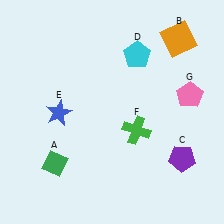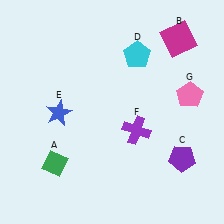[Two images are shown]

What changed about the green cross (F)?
In Image 1, F is green. In Image 2, it changed to purple.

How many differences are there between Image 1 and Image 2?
There are 2 differences between the two images.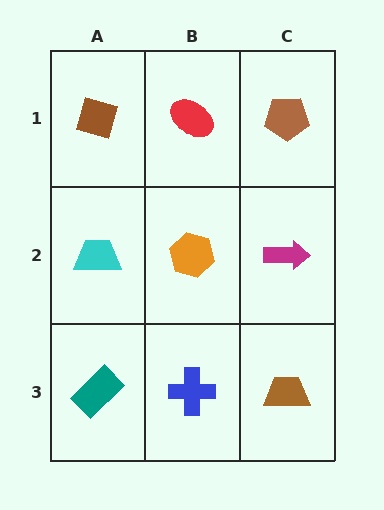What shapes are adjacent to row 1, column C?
A magenta arrow (row 2, column C), a red ellipse (row 1, column B).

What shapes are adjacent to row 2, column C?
A brown pentagon (row 1, column C), a brown trapezoid (row 3, column C), an orange hexagon (row 2, column B).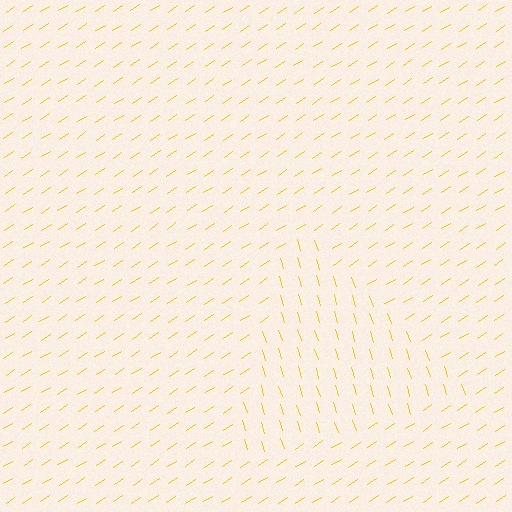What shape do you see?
I see a triangle.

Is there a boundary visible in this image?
Yes, there is a texture boundary formed by a change in line orientation.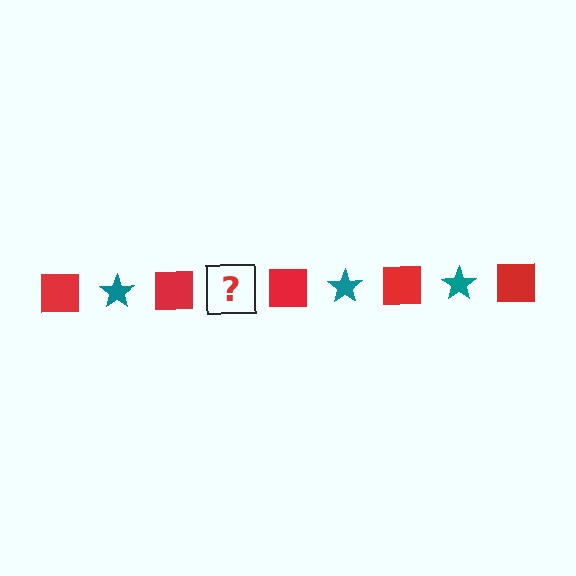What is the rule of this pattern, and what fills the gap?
The rule is that the pattern alternates between red square and teal star. The gap should be filled with a teal star.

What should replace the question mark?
The question mark should be replaced with a teal star.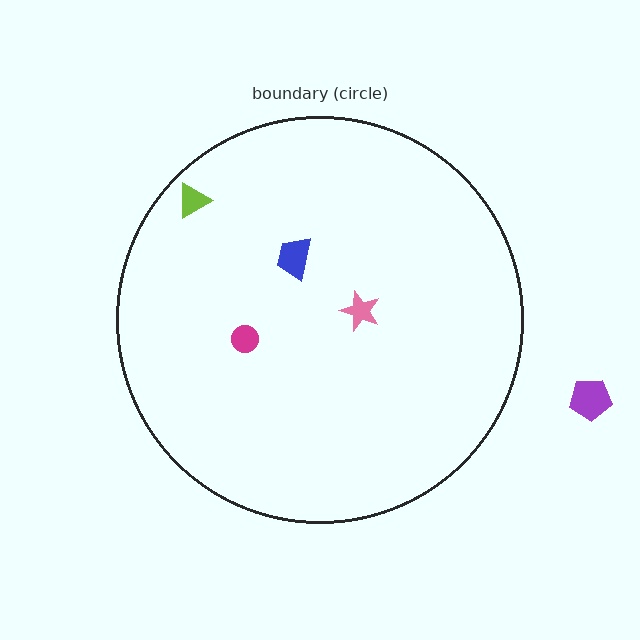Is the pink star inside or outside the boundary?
Inside.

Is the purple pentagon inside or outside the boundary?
Outside.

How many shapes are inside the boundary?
4 inside, 1 outside.